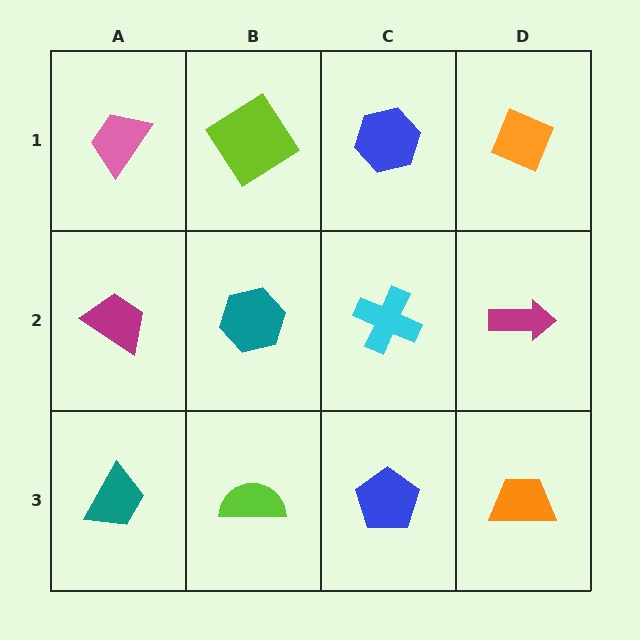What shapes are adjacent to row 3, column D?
A magenta arrow (row 2, column D), a blue pentagon (row 3, column C).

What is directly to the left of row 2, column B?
A magenta trapezoid.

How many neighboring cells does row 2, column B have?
4.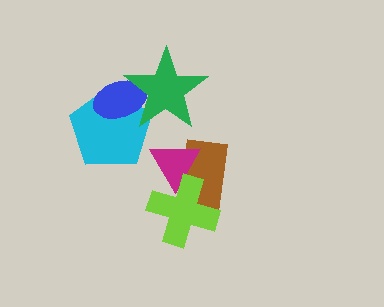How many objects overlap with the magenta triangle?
2 objects overlap with the magenta triangle.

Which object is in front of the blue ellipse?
The green star is in front of the blue ellipse.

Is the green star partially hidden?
No, no other shape covers it.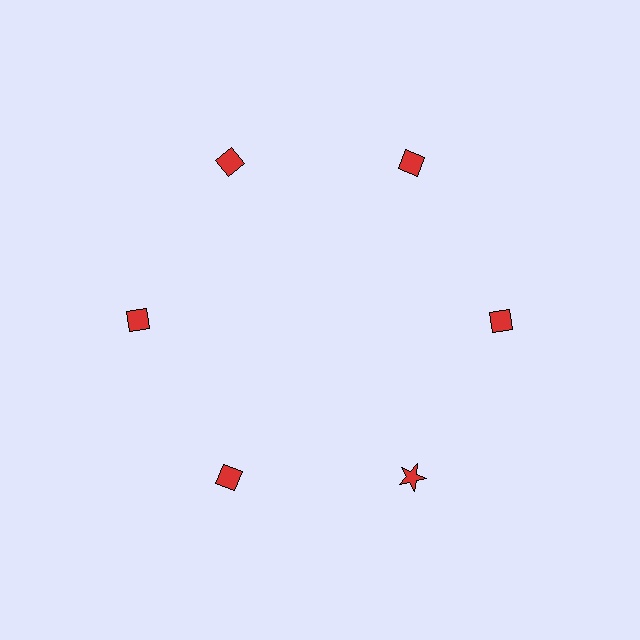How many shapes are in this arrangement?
There are 6 shapes arranged in a ring pattern.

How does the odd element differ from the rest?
It has a different shape: star instead of diamond.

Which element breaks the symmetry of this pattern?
The red star at roughly the 5 o'clock position breaks the symmetry. All other shapes are red diamonds.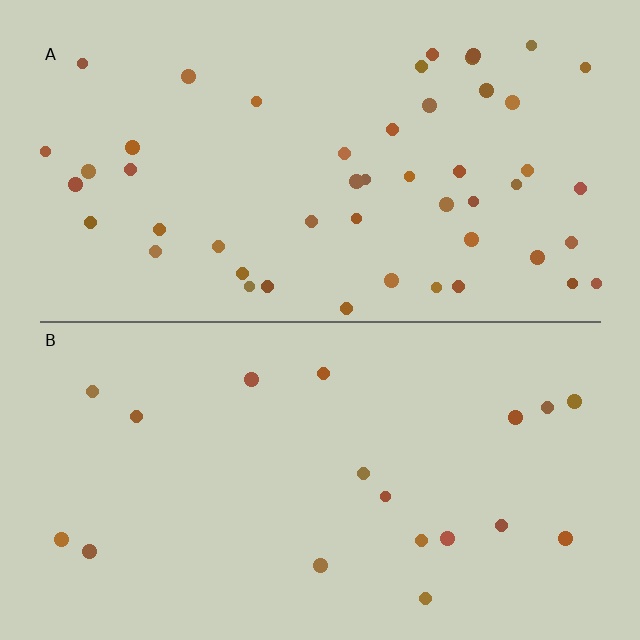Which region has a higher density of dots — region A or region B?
A (the top).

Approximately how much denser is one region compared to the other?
Approximately 2.7× — region A over region B.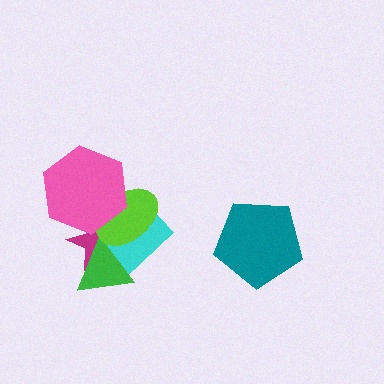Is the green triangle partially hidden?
Yes, it is partially covered by another shape.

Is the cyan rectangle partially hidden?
Yes, it is partially covered by another shape.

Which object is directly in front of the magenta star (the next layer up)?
The cyan rectangle is directly in front of the magenta star.